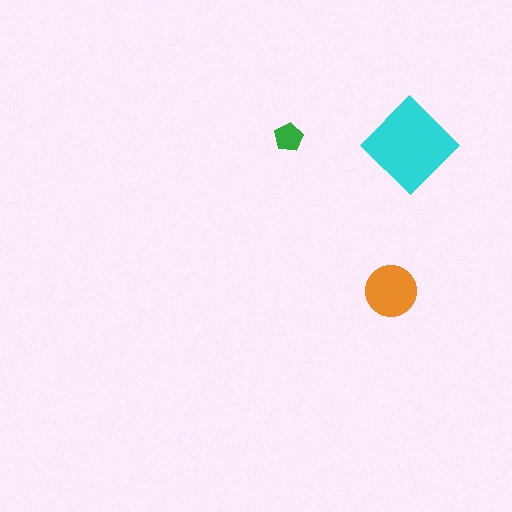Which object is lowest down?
The orange circle is bottommost.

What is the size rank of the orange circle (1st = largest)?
2nd.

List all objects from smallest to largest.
The green pentagon, the orange circle, the cyan diamond.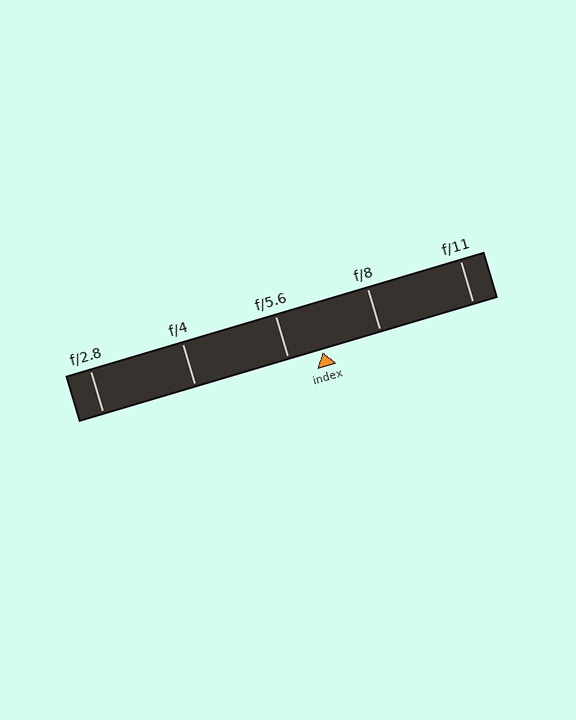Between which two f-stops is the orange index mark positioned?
The index mark is between f/5.6 and f/8.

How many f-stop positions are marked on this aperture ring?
There are 5 f-stop positions marked.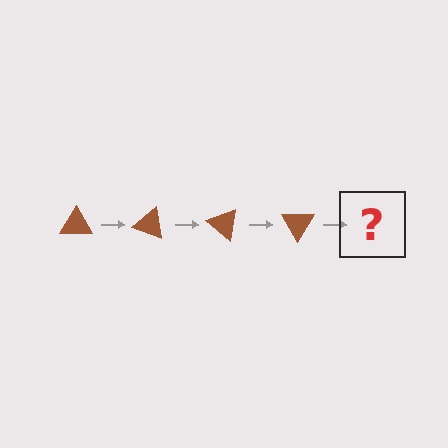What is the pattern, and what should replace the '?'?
The pattern is that the triangle rotates 20 degrees each step. The '?' should be a brown triangle rotated 80 degrees.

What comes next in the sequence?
The next element should be a brown triangle rotated 80 degrees.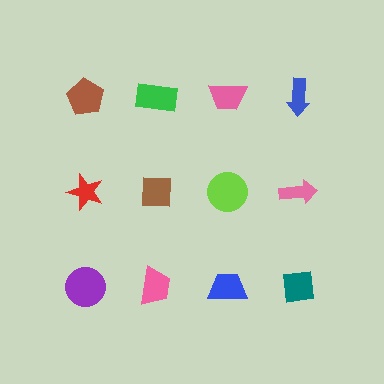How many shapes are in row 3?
4 shapes.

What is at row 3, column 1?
A purple circle.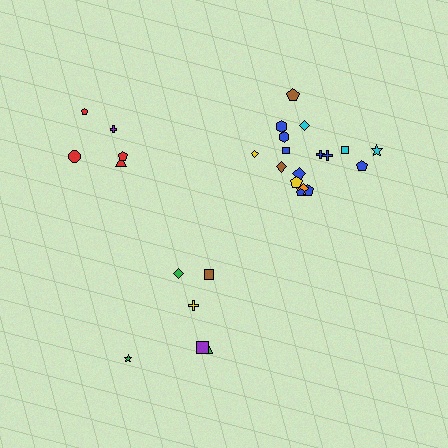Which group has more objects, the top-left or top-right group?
The top-right group.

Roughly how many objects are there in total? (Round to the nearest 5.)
Roughly 30 objects in total.